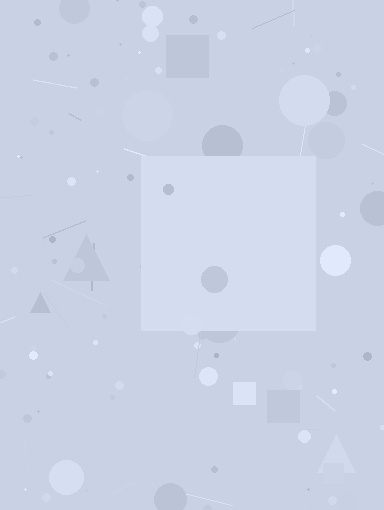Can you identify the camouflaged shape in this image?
The camouflaged shape is a square.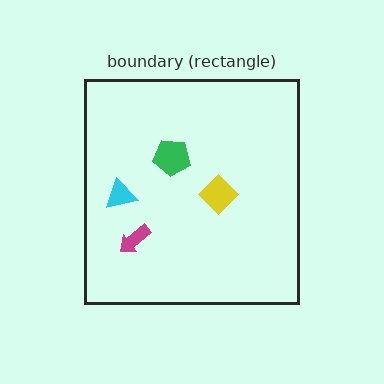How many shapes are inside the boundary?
4 inside, 0 outside.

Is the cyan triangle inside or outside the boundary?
Inside.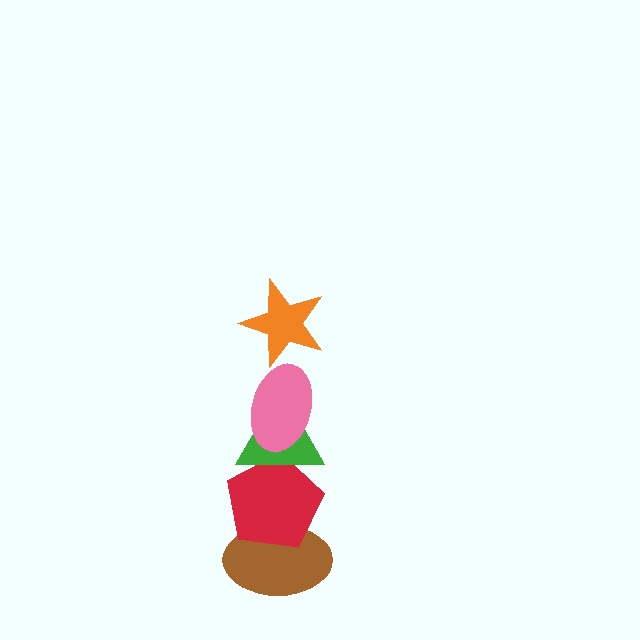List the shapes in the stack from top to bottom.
From top to bottom: the orange star, the pink ellipse, the green triangle, the red pentagon, the brown ellipse.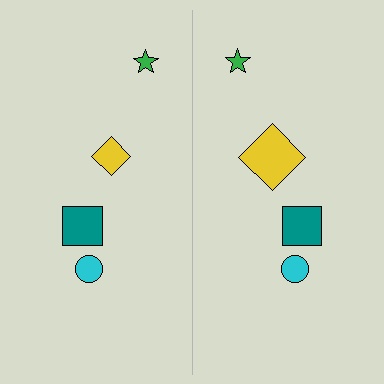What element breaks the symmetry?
The yellow diamond on the right side has a different size than its mirror counterpart.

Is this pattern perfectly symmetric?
No, the pattern is not perfectly symmetric. The yellow diamond on the right side has a different size than its mirror counterpart.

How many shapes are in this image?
There are 8 shapes in this image.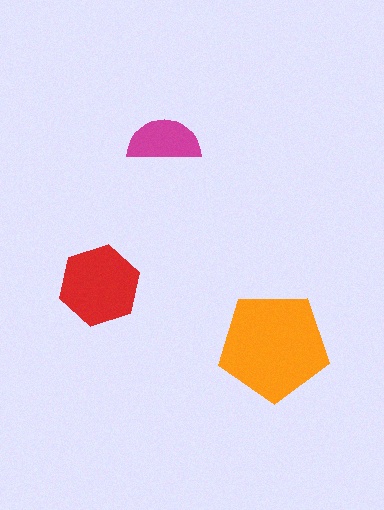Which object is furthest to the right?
The orange pentagon is rightmost.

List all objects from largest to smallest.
The orange pentagon, the red hexagon, the magenta semicircle.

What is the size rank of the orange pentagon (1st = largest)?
1st.